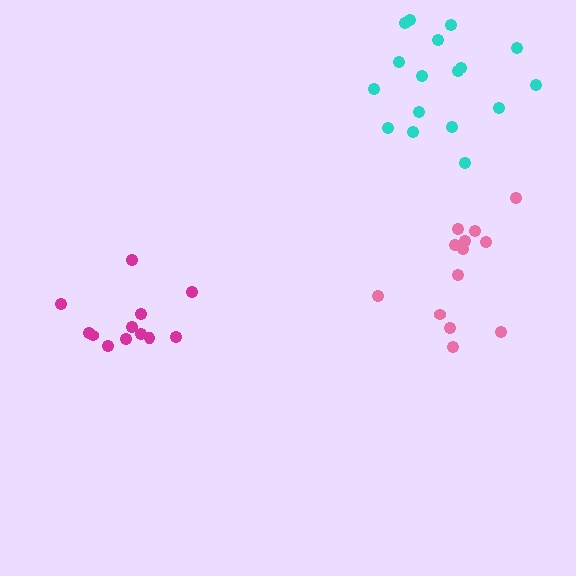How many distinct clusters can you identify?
There are 3 distinct clusters.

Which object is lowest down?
The magenta cluster is bottommost.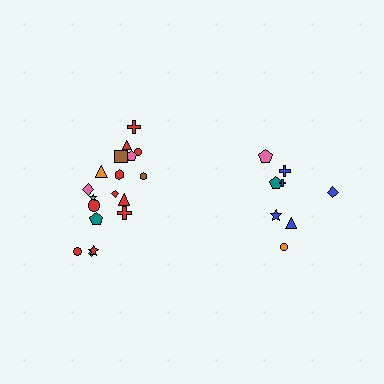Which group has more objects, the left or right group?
The left group.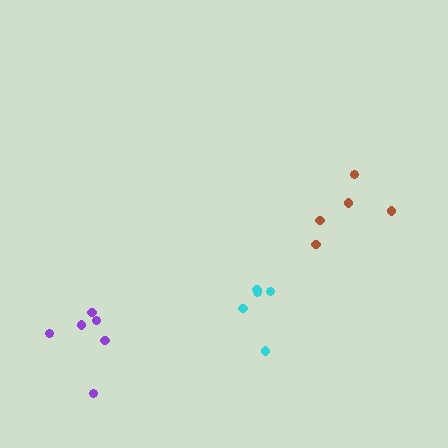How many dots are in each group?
Group 1: 5 dots, Group 2: 6 dots, Group 3: 5 dots (16 total).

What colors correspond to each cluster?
The clusters are colored: cyan, purple, brown.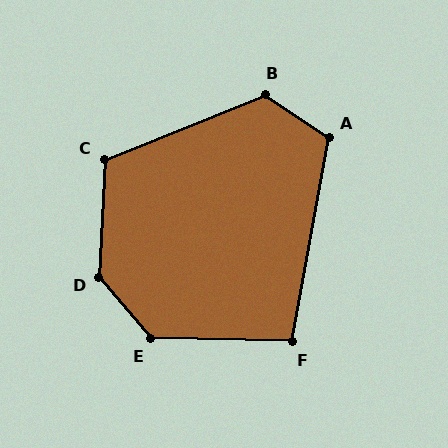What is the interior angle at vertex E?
Approximately 132 degrees (obtuse).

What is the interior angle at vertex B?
Approximately 124 degrees (obtuse).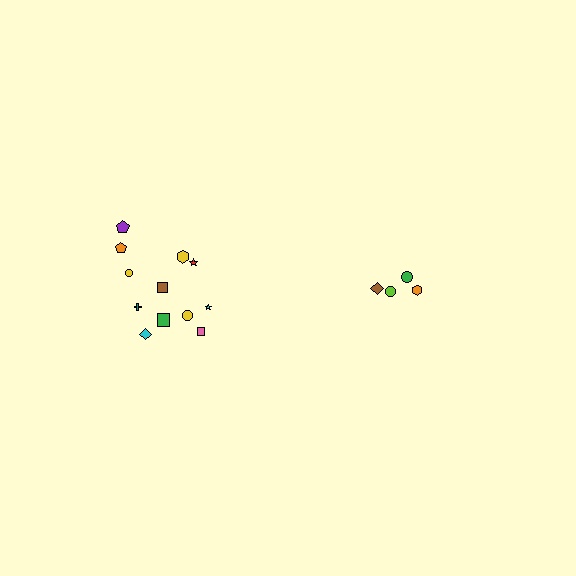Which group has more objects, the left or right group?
The left group.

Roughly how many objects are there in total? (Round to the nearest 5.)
Roughly 15 objects in total.